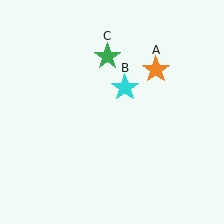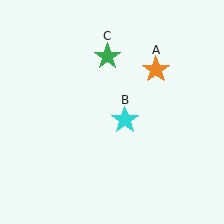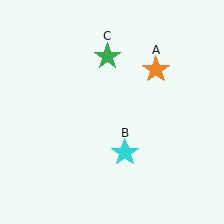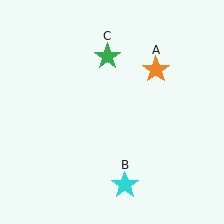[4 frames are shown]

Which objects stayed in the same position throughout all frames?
Orange star (object A) and green star (object C) remained stationary.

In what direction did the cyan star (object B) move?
The cyan star (object B) moved down.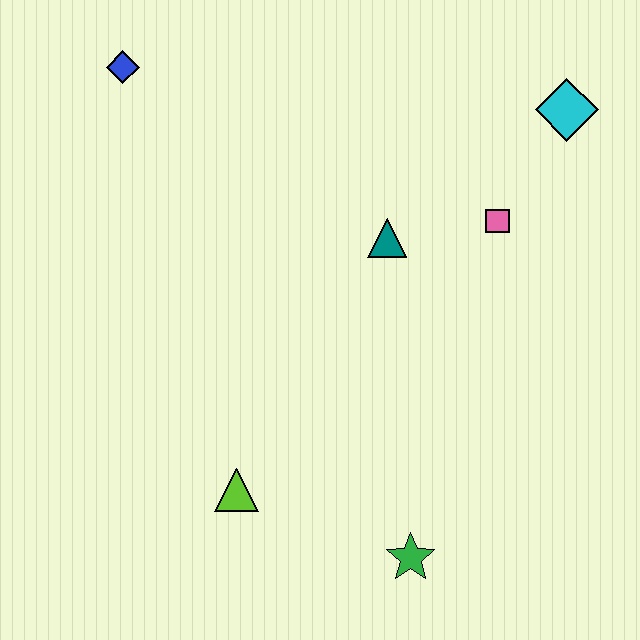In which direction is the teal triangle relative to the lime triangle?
The teal triangle is above the lime triangle.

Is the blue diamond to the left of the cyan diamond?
Yes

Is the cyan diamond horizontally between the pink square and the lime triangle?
No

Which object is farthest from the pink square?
The blue diamond is farthest from the pink square.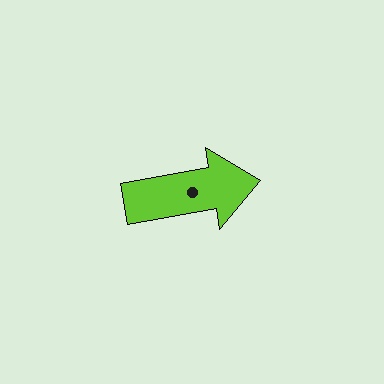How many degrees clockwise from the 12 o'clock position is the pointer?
Approximately 80 degrees.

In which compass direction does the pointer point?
East.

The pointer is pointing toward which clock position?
Roughly 3 o'clock.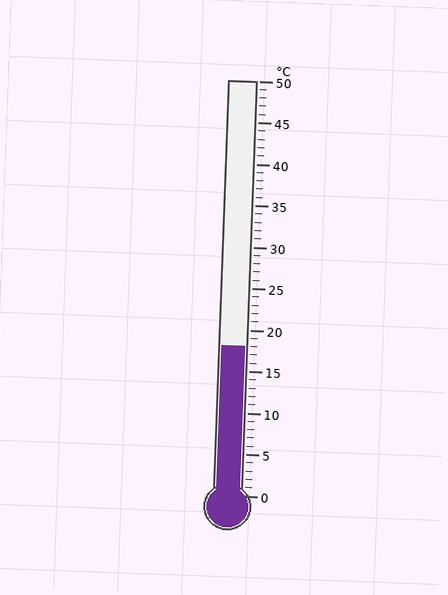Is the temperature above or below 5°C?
The temperature is above 5°C.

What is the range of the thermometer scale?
The thermometer scale ranges from 0°C to 50°C.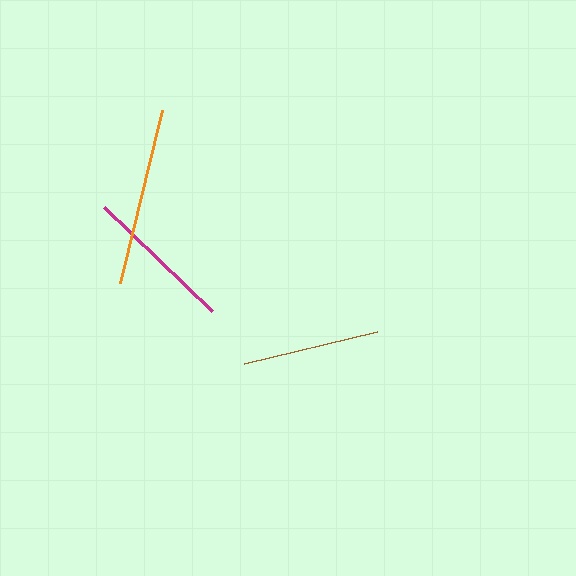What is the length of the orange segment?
The orange segment is approximately 177 pixels long.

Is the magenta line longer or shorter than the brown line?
The magenta line is longer than the brown line.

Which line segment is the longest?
The orange line is the longest at approximately 177 pixels.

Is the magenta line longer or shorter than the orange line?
The orange line is longer than the magenta line.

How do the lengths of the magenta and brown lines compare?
The magenta and brown lines are approximately the same length.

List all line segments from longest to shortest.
From longest to shortest: orange, magenta, brown.